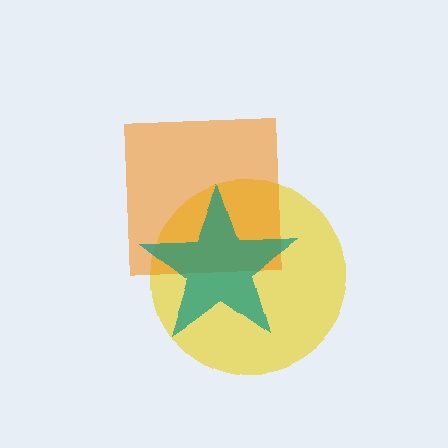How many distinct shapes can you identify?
There are 3 distinct shapes: a yellow circle, an orange square, a teal star.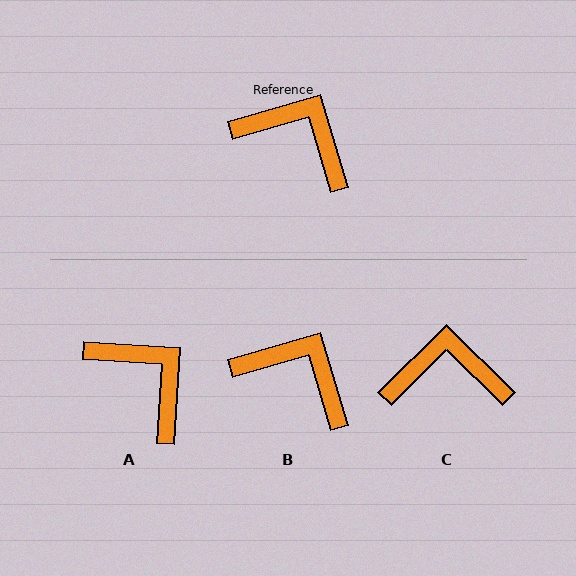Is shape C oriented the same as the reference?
No, it is off by about 28 degrees.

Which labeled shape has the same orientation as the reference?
B.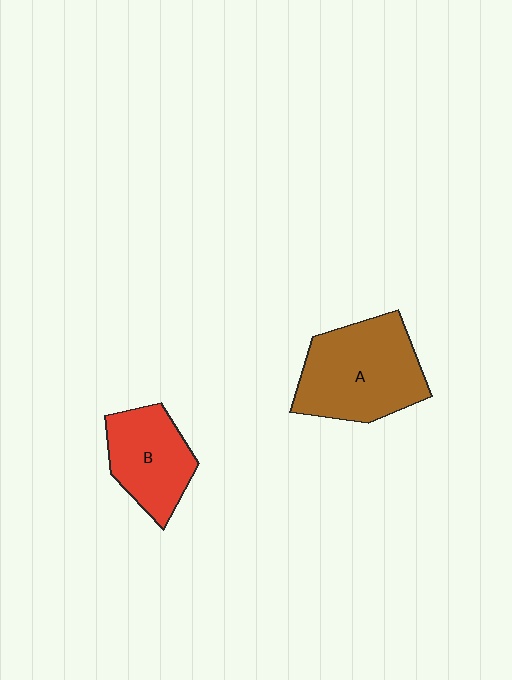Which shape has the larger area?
Shape A (brown).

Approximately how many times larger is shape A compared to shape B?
Approximately 1.5 times.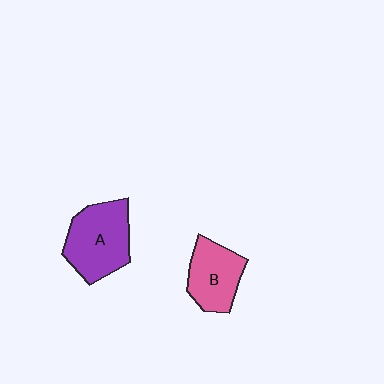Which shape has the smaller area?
Shape B (pink).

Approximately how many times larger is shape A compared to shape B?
Approximately 1.3 times.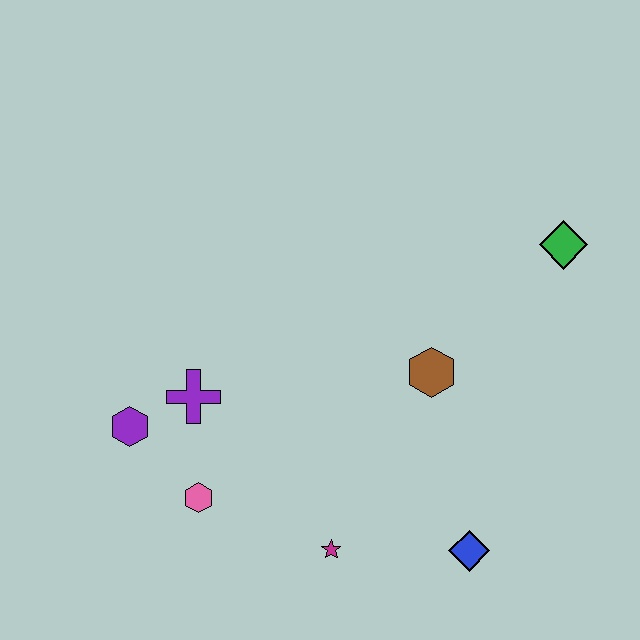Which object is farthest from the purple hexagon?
The green diamond is farthest from the purple hexagon.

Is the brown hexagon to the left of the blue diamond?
Yes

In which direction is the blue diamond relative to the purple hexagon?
The blue diamond is to the right of the purple hexagon.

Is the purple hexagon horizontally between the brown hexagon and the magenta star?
No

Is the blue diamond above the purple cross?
No